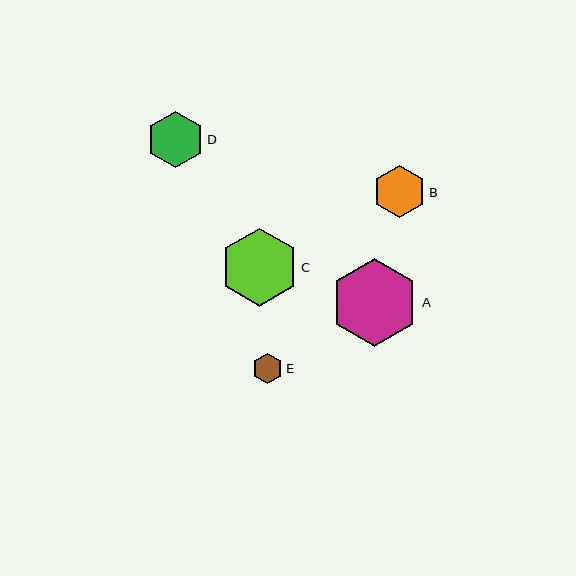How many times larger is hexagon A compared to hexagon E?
Hexagon A is approximately 2.9 times the size of hexagon E.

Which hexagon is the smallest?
Hexagon E is the smallest with a size of approximately 31 pixels.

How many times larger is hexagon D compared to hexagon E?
Hexagon D is approximately 1.9 times the size of hexagon E.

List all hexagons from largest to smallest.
From largest to smallest: A, C, D, B, E.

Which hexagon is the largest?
Hexagon A is the largest with a size of approximately 89 pixels.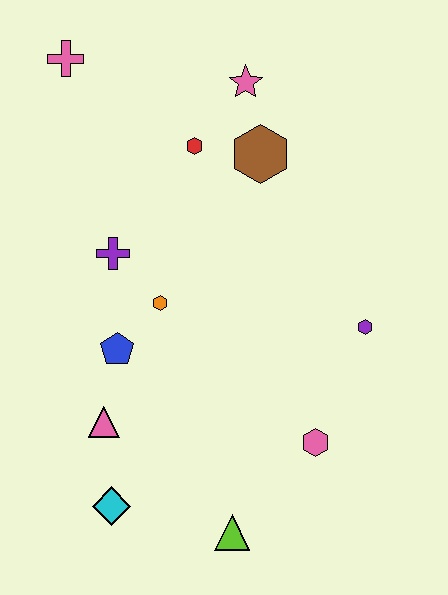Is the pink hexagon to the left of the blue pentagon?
No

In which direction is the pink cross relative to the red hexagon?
The pink cross is to the left of the red hexagon.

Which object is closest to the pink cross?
The red hexagon is closest to the pink cross.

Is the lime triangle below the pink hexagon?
Yes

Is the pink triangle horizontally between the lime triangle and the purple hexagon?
No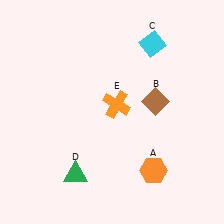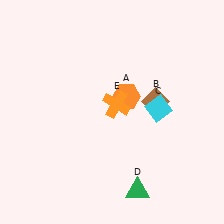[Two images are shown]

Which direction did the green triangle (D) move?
The green triangle (D) moved right.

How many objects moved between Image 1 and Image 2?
3 objects moved between the two images.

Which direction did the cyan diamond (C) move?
The cyan diamond (C) moved down.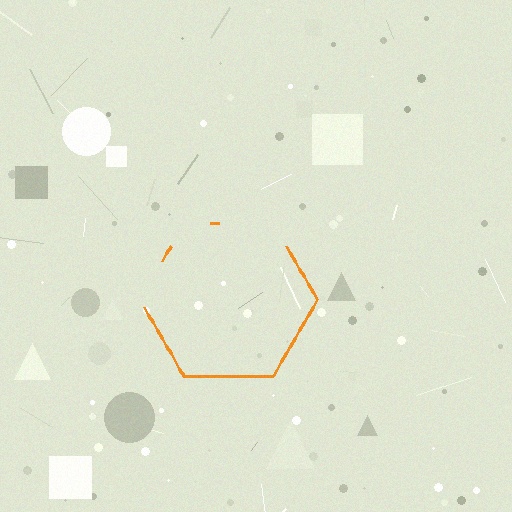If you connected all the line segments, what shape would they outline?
They would outline a hexagon.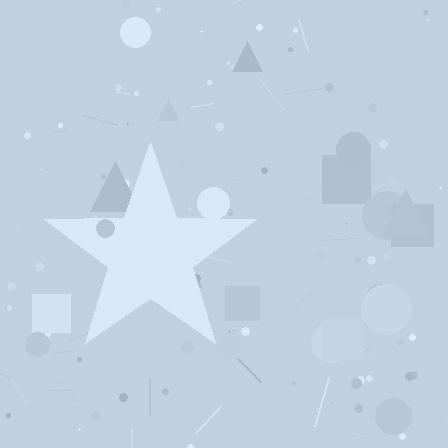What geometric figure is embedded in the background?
A star is embedded in the background.